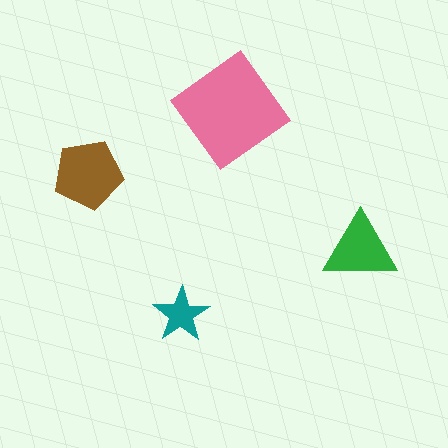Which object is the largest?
The pink diamond.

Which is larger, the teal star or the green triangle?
The green triangle.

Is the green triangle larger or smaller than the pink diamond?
Smaller.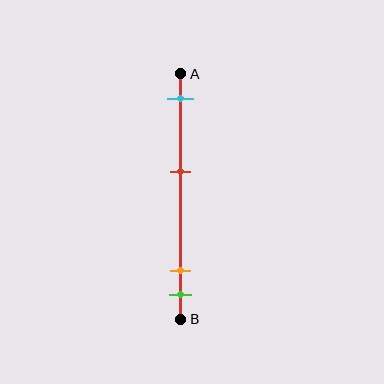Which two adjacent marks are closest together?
The orange and green marks are the closest adjacent pair.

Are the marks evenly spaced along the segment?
No, the marks are not evenly spaced.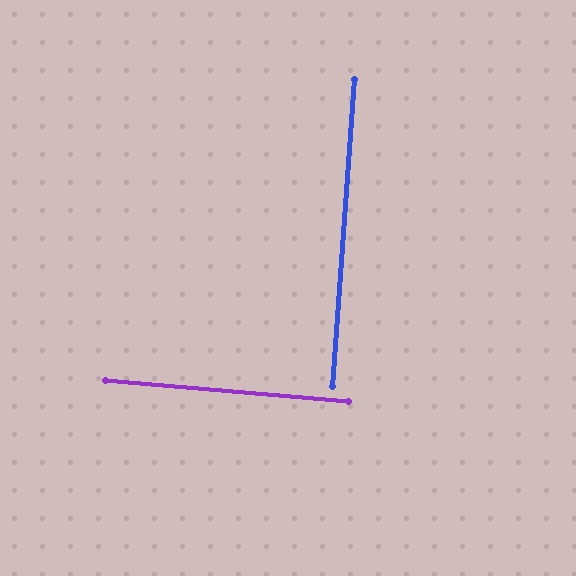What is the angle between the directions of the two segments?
Approximately 89 degrees.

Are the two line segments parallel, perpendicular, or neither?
Perpendicular — they meet at approximately 89°.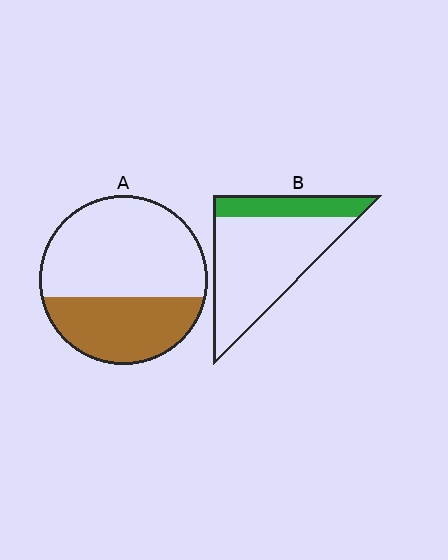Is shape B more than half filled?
No.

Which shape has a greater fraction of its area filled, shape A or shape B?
Shape A.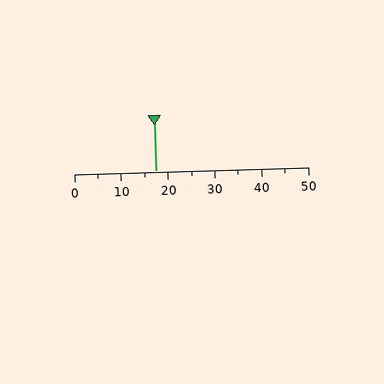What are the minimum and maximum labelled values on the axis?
The axis runs from 0 to 50.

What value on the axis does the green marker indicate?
The marker indicates approximately 17.5.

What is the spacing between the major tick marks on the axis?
The major ticks are spaced 10 apart.